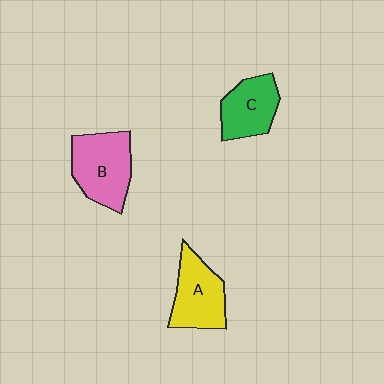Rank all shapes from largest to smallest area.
From largest to smallest: B (pink), A (yellow), C (green).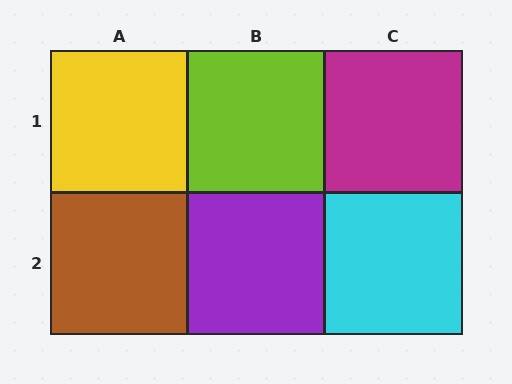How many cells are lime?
1 cell is lime.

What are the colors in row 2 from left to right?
Brown, purple, cyan.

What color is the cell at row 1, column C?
Magenta.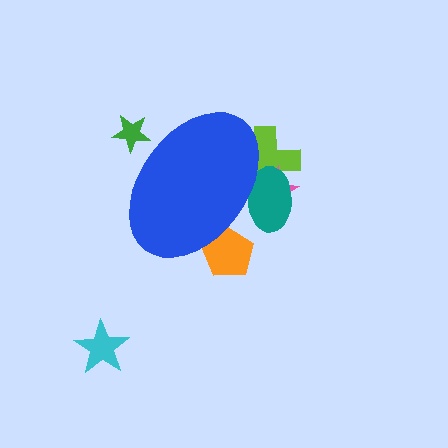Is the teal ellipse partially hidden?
Yes, the teal ellipse is partially hidden behind the blue ellipse.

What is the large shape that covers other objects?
A blue ellipse.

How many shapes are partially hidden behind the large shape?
5 shapes are partially hidden.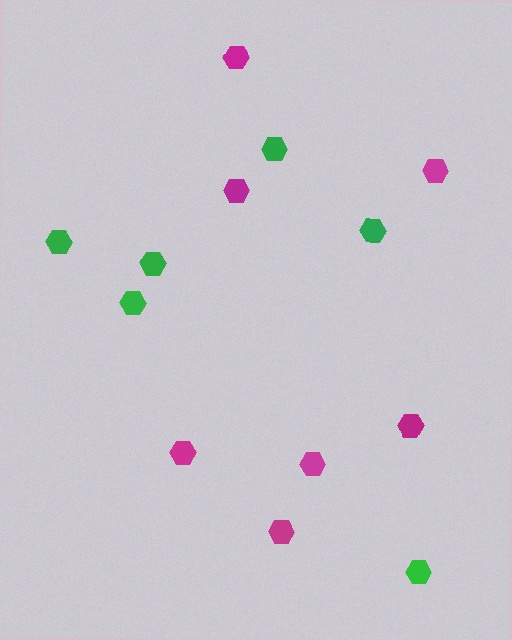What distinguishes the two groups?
There are 2 groups: one group of green hexagons (6) and one group of magenta hexagons (7).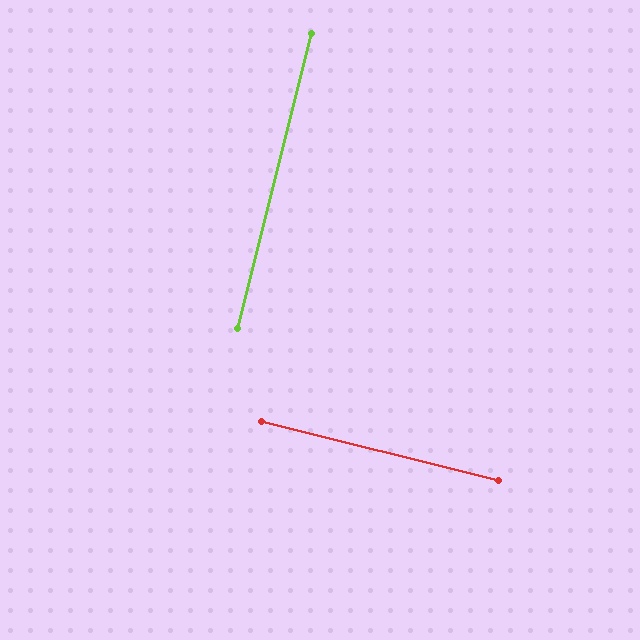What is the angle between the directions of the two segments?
Approximately 90 degrees.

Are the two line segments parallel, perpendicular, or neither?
Perpendicular — they meet at approximately 90°.